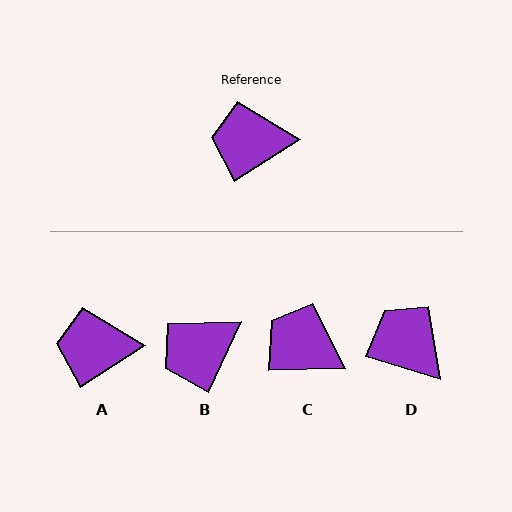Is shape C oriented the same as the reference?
No, it is off by about 32 degrees.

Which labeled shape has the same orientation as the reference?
A.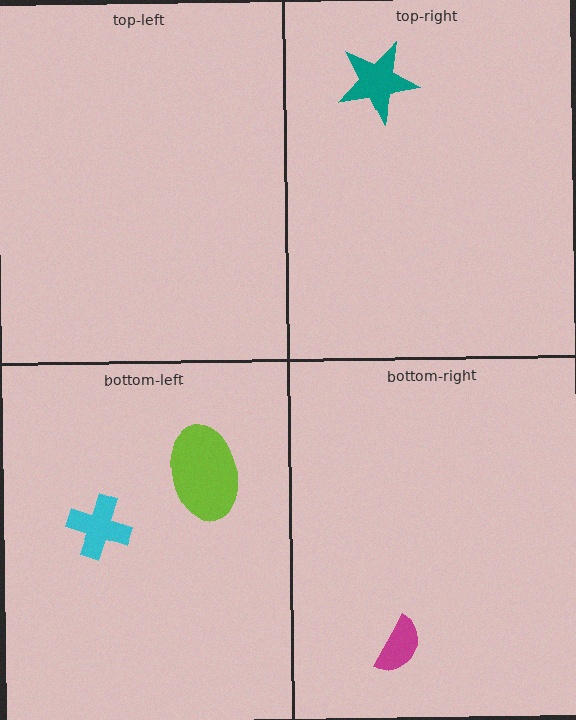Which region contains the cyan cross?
The bottom-left region.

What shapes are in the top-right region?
The teal star.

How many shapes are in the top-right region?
1.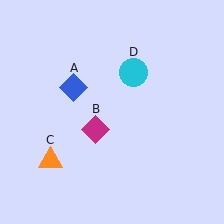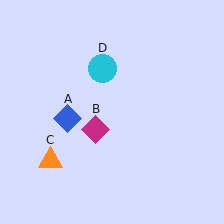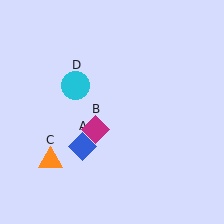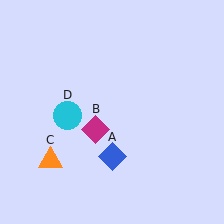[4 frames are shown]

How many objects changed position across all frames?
2 objects changed position: blue diamond (object A), cyan circle (object D).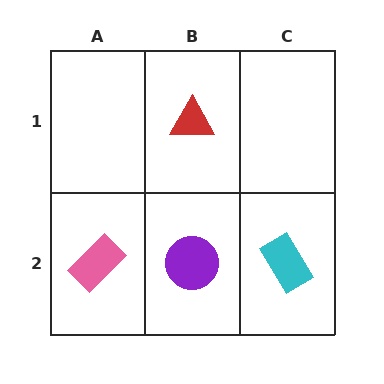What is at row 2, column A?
A pink rectangle.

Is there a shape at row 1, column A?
No, that cell is empty.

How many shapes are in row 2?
3 shapes.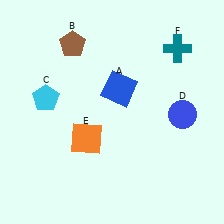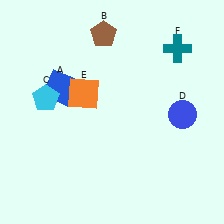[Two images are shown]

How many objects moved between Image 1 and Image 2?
3 objects moved between the two images.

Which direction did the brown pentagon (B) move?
The brown pentagon (B) moved right.